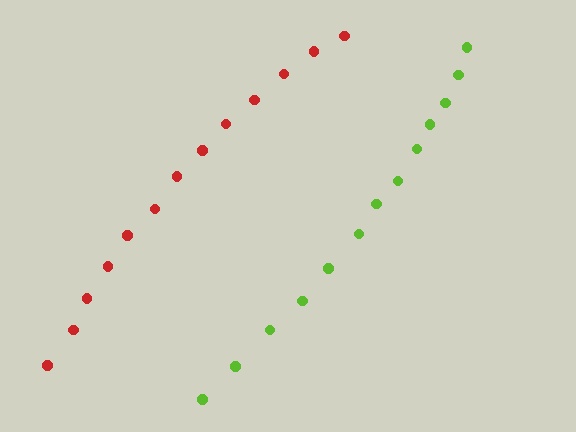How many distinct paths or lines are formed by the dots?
There are 2 distinct paths.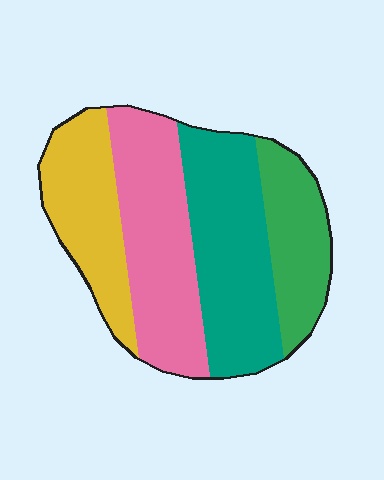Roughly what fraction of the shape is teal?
Teal covers 31% of the shape.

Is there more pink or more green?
Pink.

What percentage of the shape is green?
Green covers roughly 20% of the shape.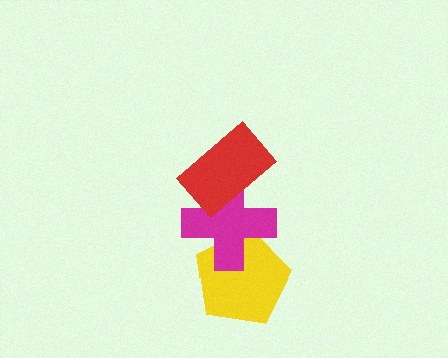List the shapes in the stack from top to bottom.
From top to bottom: the red rectangle, the magenta cross, the yellow pentagon.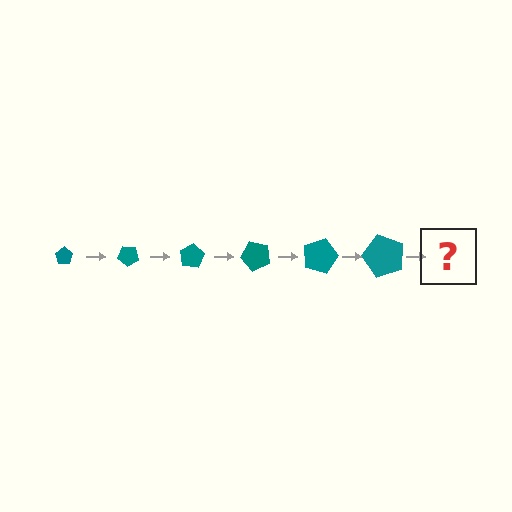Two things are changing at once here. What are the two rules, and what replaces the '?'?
The two rules are that the pentagon grows larger each step and it rotates 40 degrees each step. The '?' should be a pentagon, larger than the previous one and rotated 240 degrees from the start.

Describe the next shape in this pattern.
It should be a pentagon, larger than the previous one and rotated 240 degrees from the start.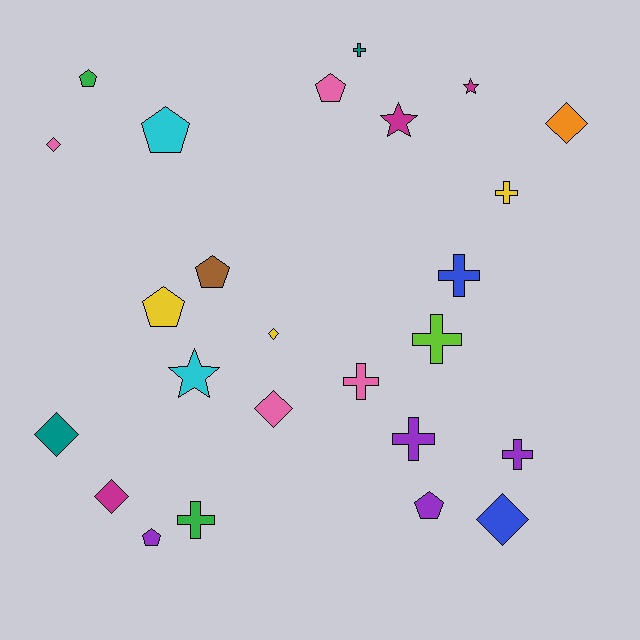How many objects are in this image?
There are 25 objects.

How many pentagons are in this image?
There are 7 pentagons.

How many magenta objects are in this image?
There are 3 magenta objects.